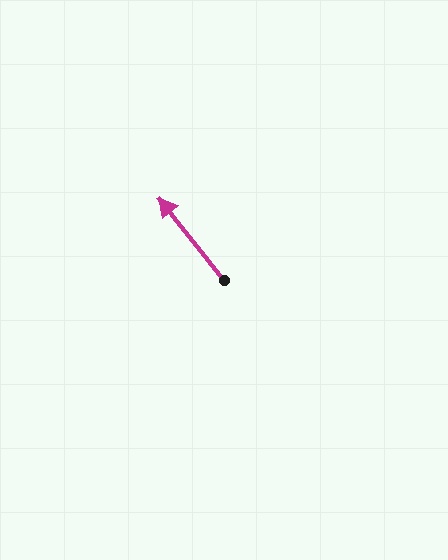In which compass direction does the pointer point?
Northwest.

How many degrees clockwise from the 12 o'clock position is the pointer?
Approximately 322 degrees.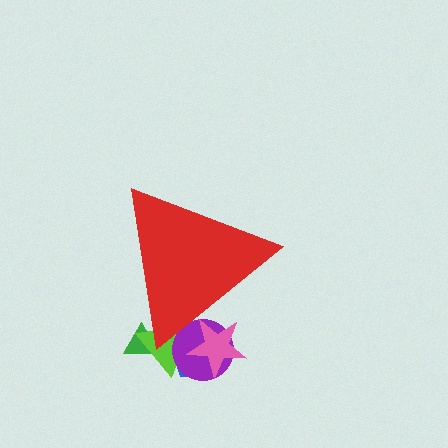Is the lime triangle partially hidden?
Yes, the lime triangle is partially hidden behind the red triangle.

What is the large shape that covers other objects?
A red triangle.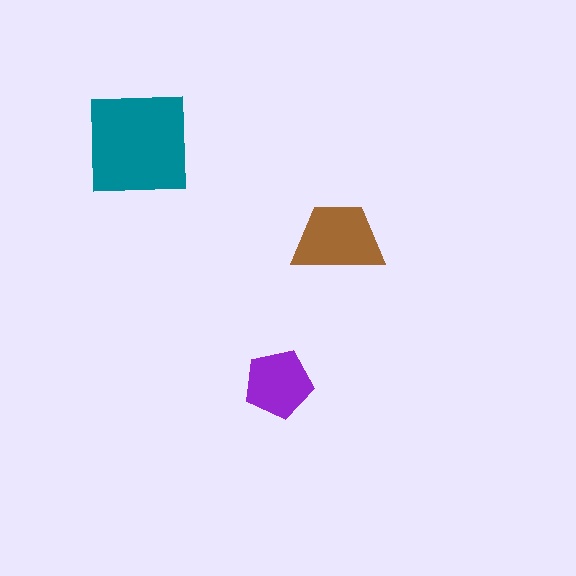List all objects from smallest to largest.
The purple pentagon, the brown trapezoid, the teal square.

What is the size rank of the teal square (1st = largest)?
1st.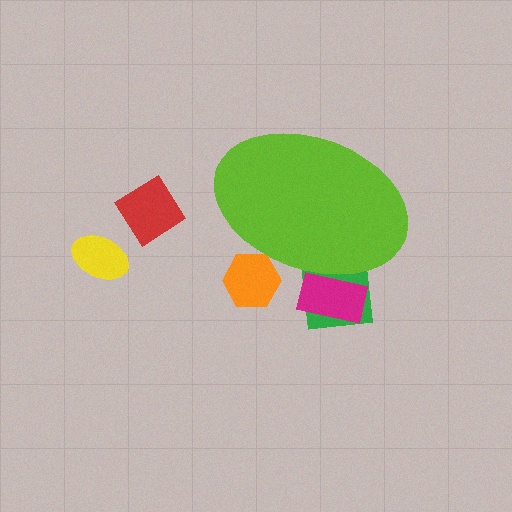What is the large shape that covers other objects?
A lime ellipse.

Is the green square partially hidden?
Yes, the green square is partially hidden behind the lime ellipse.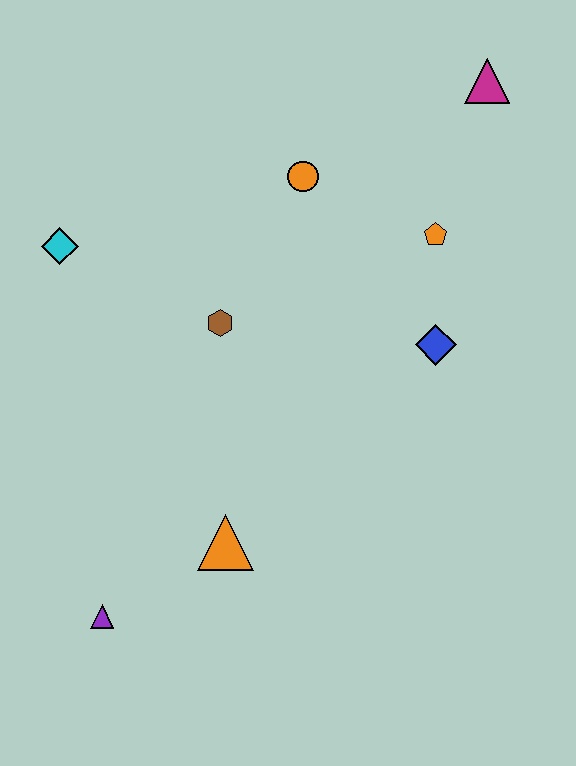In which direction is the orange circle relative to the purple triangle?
The orange circle is above the purple triangle.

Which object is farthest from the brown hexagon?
The magenta triangle is farthest from the brown hexagon.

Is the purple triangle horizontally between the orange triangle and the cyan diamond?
Yes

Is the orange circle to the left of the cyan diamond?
No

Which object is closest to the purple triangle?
The orange triangle is closest to the purple triangle.